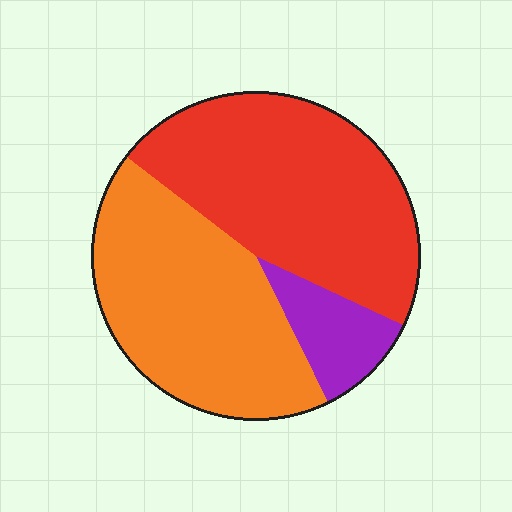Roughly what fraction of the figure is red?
Red takes up about one half (1/2) of the figure.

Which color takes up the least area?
Purple, at roughly 10%.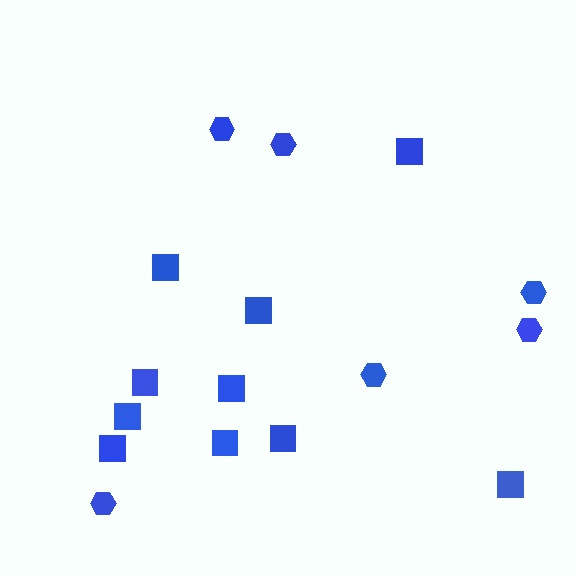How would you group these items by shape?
There are 2 groups: one group of squares (10) and one group of hexagons (6).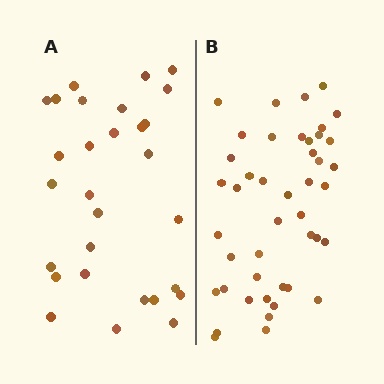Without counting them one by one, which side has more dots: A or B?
Region B (the right region) has more dots.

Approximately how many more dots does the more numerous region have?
Region B has approximately 15 more dots than region A.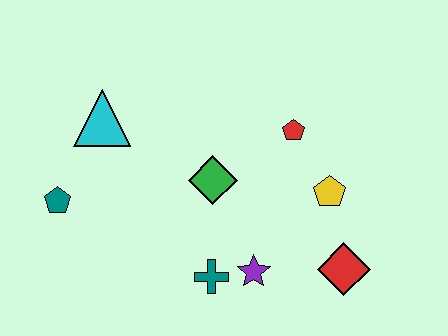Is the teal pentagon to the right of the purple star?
No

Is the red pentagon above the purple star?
Yes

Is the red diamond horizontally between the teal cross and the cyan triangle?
No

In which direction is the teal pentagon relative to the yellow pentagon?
The teal pentagon is to the left of the yellow pentagon.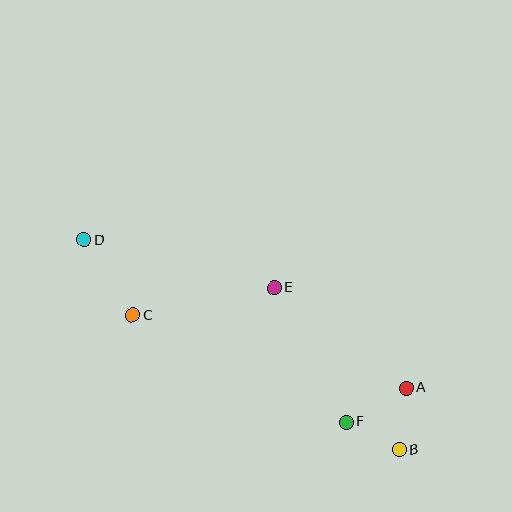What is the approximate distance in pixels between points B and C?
The distance between B and C is approximately 299 pixels.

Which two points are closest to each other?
Points B and F are closest to each other.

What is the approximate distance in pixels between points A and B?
The distance between A and B is approximately 62 pixels.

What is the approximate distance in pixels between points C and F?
The distance between C and F is approximately 239 pixels.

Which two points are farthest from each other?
Points B and D are farthest from each other.